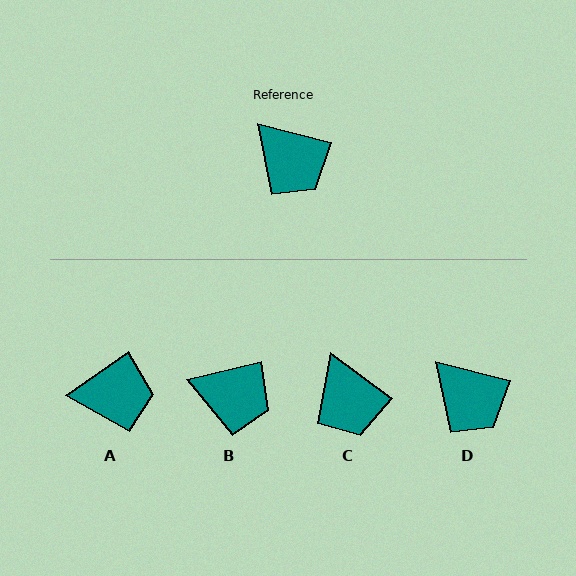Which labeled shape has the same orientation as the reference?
D.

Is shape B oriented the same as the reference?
No, it is off by about 28 degrees.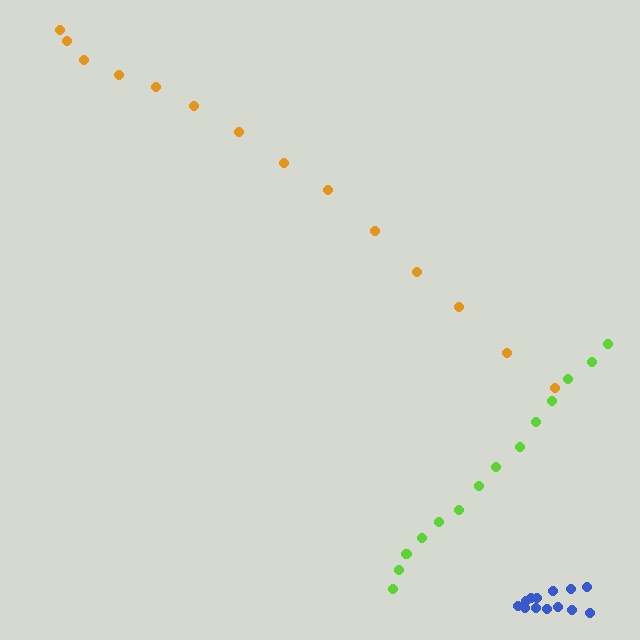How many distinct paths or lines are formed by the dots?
There are 3 distinct paths.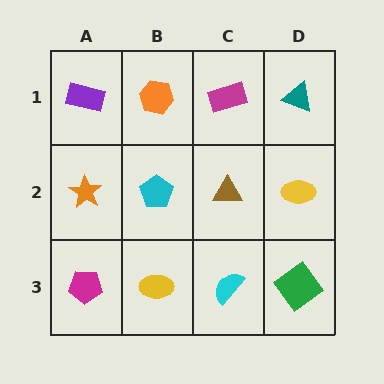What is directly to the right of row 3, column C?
A green diamond.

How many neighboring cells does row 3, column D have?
2.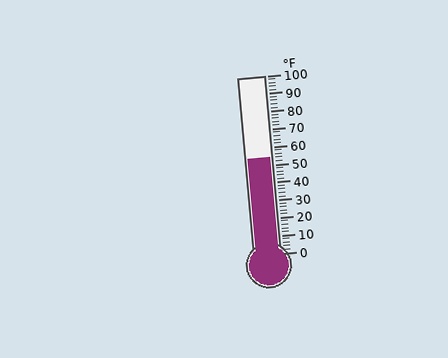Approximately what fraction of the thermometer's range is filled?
The thermometer is filled to approximately 55% of its range.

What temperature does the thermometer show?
The thermometer shows approximately 54°F.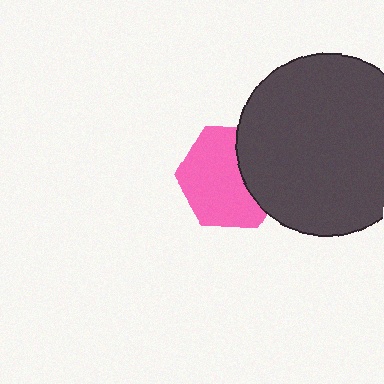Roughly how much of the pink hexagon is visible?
Most of it is visible (roughly 67%).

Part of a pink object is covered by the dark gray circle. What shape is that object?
It is a hexagon.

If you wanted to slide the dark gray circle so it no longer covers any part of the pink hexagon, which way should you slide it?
Slide it right — that is the most direct way to separate the two shapes.